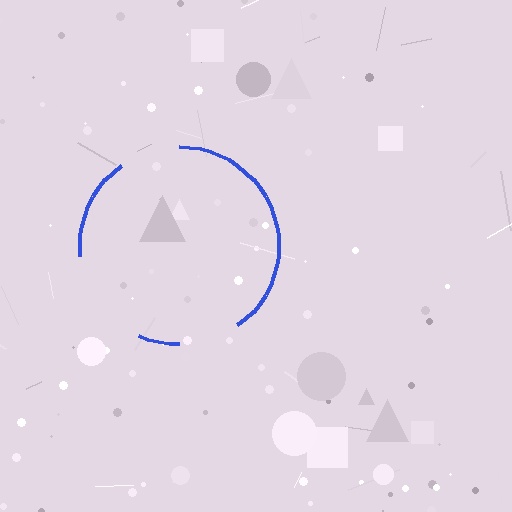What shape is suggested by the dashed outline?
The dashed outline suggests a circle.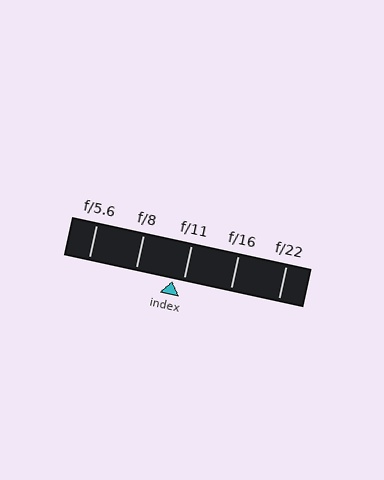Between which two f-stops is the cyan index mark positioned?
The index mark is between f/8 and f/11.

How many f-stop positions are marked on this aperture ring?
There are 5 f-stop positions marked.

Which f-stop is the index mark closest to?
The index mark is closest to f/11.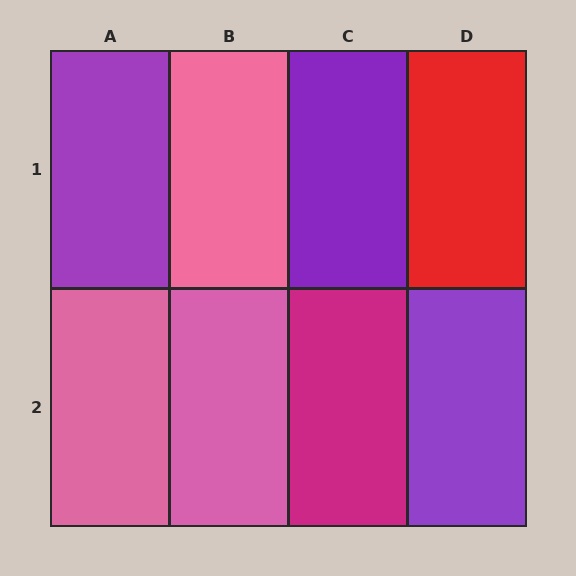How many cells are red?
1 cell is red.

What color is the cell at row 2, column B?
Pink.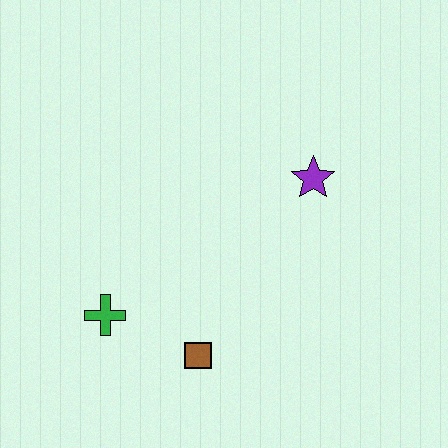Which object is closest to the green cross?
The brown square is closest to the green cross.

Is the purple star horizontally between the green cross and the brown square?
No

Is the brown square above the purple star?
No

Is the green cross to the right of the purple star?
No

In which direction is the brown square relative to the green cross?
The brown square is to the right of the green cross.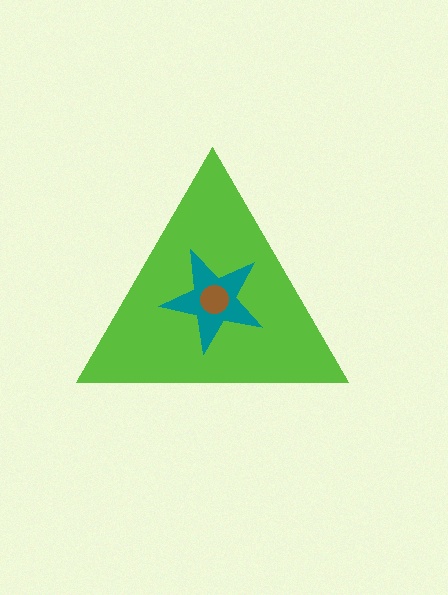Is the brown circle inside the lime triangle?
Yes.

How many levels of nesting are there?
3.